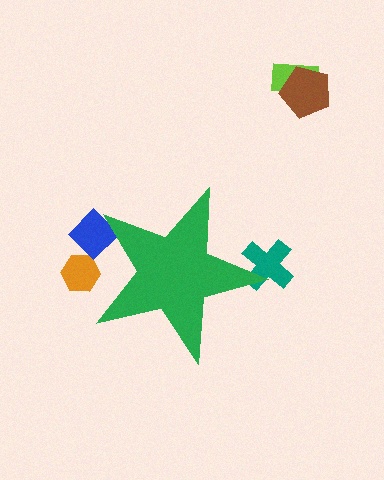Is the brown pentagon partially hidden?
No, the brown pentagon is fully visible.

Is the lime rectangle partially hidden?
No, the lime rectangle is fully visible.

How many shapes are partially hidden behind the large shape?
3 shapes are partially hidden.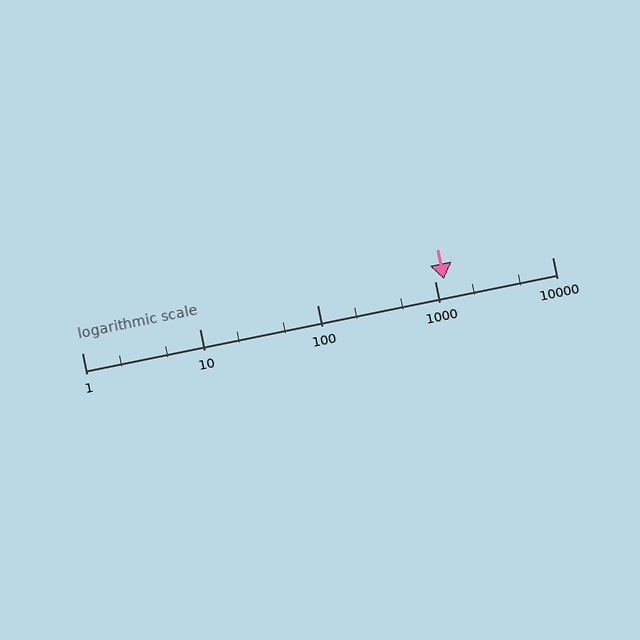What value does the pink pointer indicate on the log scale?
The pointer indicates approximately 1200.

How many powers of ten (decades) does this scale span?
The scale spans 4 decades, from 1 to 10000.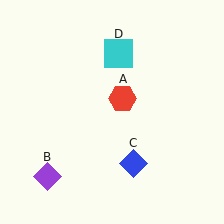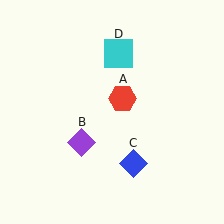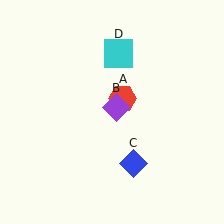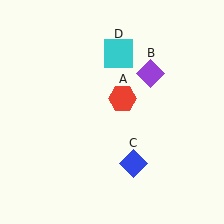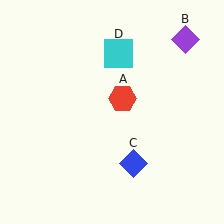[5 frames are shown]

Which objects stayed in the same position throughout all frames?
Red hexagon (object A) and blue diamond (object C) and cyan square (object D) remained stationary.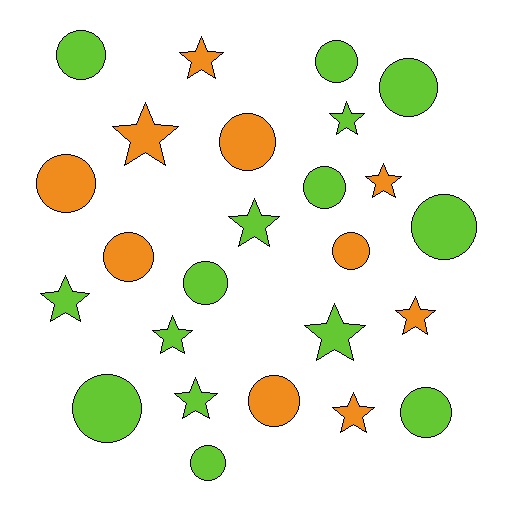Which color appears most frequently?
Lime, with 15 objects.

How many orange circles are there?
There are 5 orange circles.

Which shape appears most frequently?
Circle, with 14 objects.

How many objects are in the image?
There are 25 objects.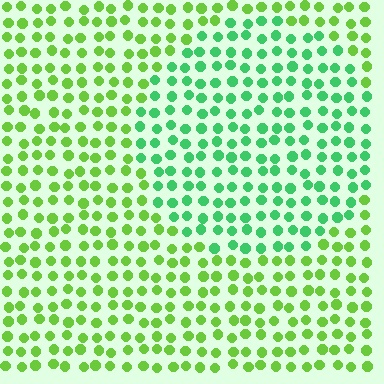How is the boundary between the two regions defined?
The boundary is defined purely by a slight shift in hue (about 39 degrees). Spacing, size, and orientation are identical on both sides.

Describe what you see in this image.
The image is filled with small lime elements in a uniform arrangement. A circle-shaped region is visible where the elements are tinted to a slightly different hue, forming a subtle color boundary.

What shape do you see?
I see a circle.